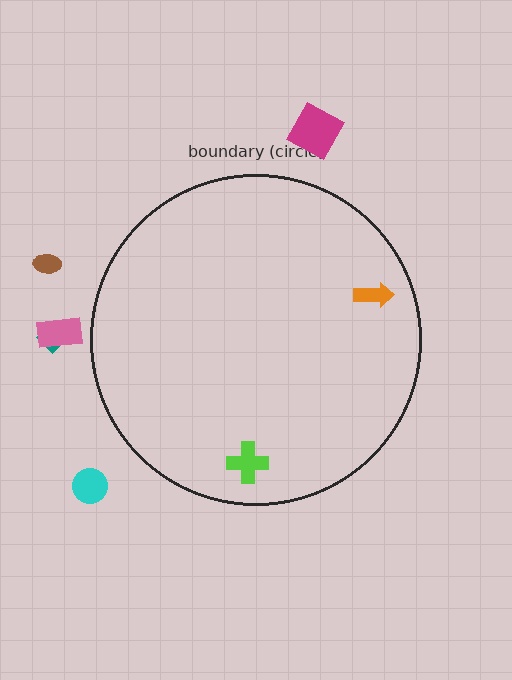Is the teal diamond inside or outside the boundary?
Outside.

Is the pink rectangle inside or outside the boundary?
Outside.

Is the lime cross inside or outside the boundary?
Inside.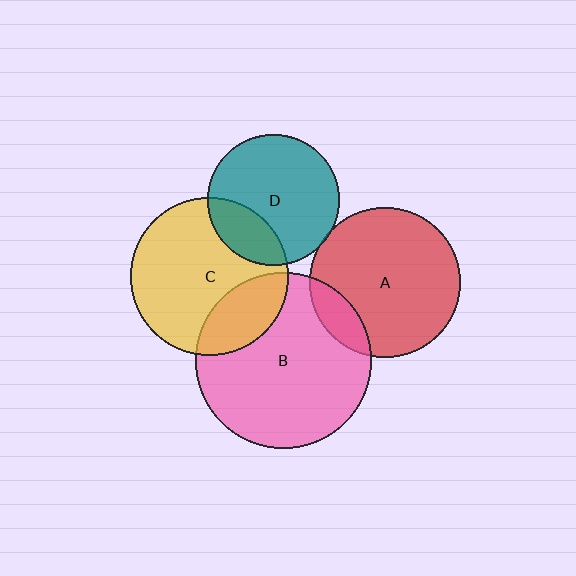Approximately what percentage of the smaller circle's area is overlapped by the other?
Approximately 15%.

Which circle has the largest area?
Circle B (pink).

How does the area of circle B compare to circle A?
Approximately 1.4 times.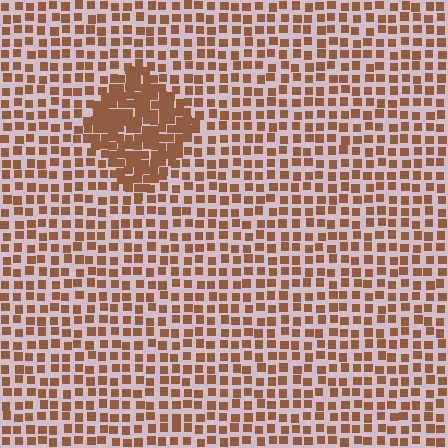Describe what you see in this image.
The image contains small brown elements arranged at two different densities. A diamond-shaped region is visible where the elements are more densely packed than the surrounding area.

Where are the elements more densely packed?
The elements are more densely packed inside the diamond boundary.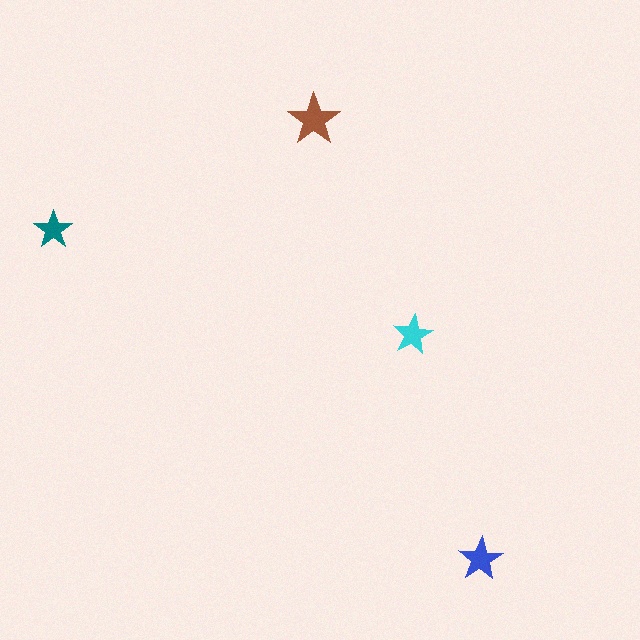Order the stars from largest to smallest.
the brown one, the blue one, the cyan one, the teal one.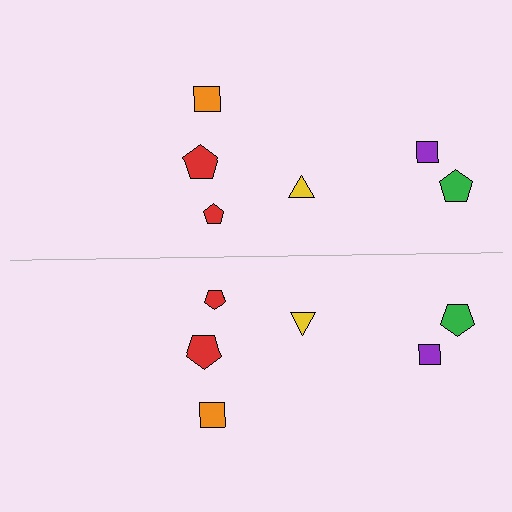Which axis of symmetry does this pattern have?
The pattern has a horizontal axis of symmetry running through the center of the image.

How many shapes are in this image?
There are 12 shapes in this image.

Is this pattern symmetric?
Yes, this pattern has bilateral (reflection) symmetry.